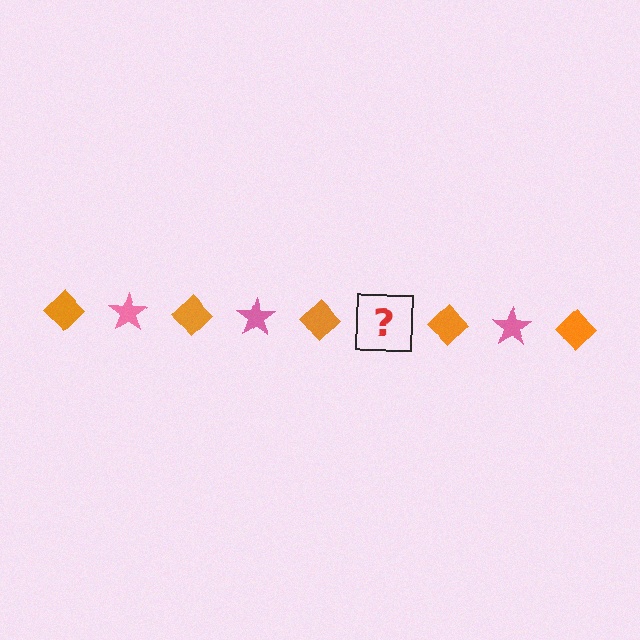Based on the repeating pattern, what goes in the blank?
The blank should be a pink star.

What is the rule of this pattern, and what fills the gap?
The rule is that the pattern alternates between orange diamond and pink star. The gap should be filled with a pink star.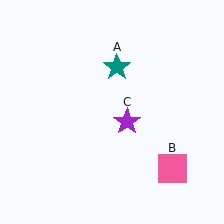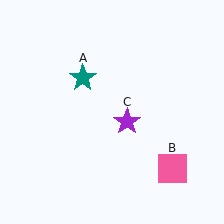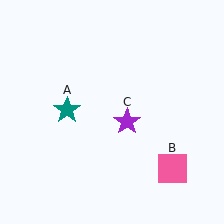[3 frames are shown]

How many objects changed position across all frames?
1 object changed position: teal star (object A).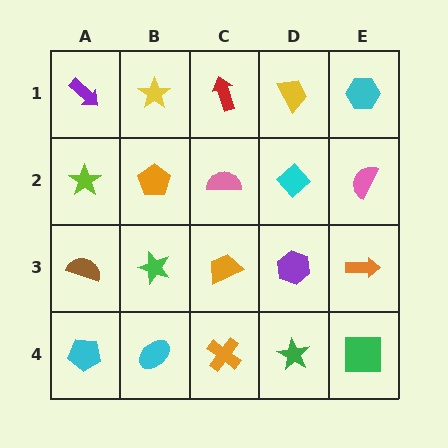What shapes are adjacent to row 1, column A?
A lime star (row 2, column A), a yellow star (row 1, column B).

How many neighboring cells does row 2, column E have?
3.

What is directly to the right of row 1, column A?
A yellow star.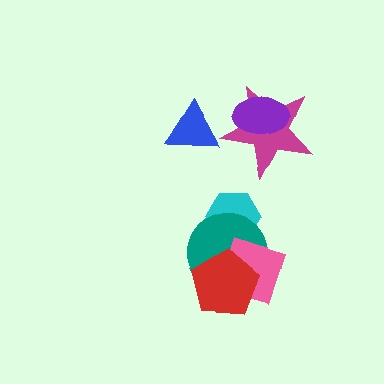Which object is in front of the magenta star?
The purple ellipse is in front of the magenta star.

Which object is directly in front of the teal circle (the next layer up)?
The pink diamond is directly in front of the teal circle.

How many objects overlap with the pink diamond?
3 objects overlap with the pink diamond.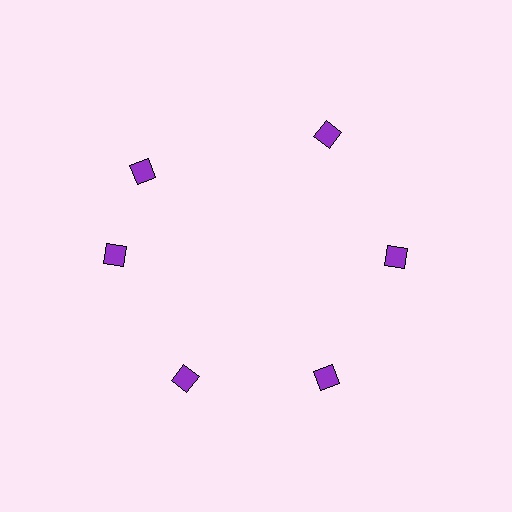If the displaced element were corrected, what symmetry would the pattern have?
It would have 6-fold rotational symmetry — the pattern would map onto itself every 60 degrees.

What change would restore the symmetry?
The symmetry would be restored by rotating it back into even spacing with its neighbors so that all 6 diamonds sit at equal angles and equal distance from the center.